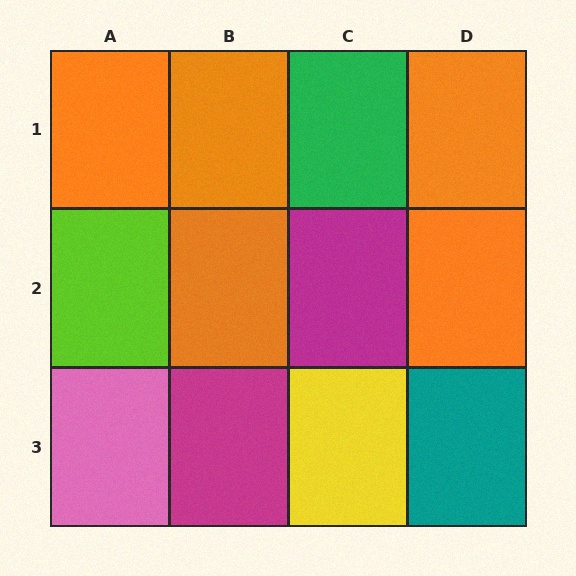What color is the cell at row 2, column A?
Lime.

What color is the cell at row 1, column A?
Orange.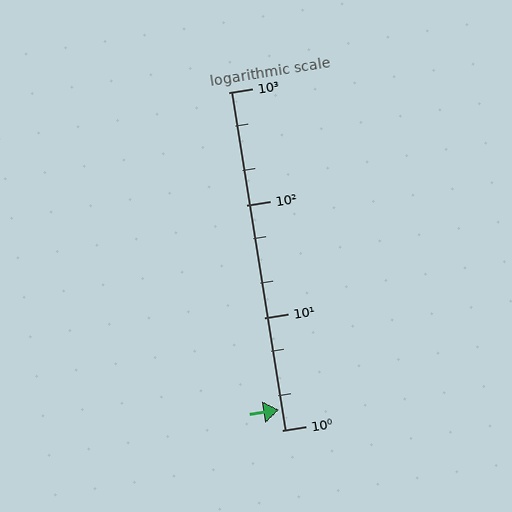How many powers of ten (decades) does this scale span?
The scale spans 3 decades, from 1 to 1000.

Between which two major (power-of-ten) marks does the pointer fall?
The pointer is between 1 and 10.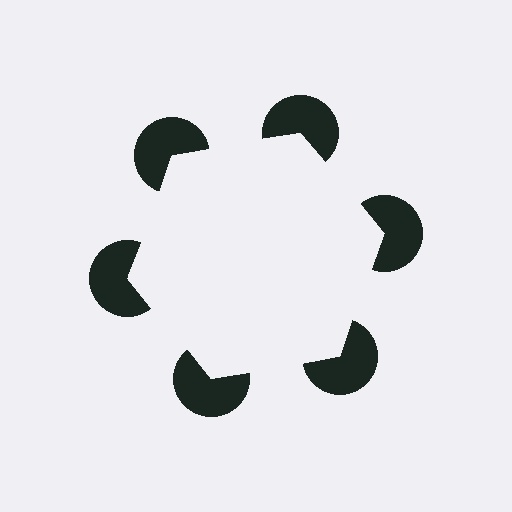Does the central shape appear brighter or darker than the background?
It typically appears slightly brighter than the background, even though no actual brightness change is drawn.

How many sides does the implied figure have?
6 sides.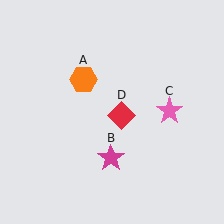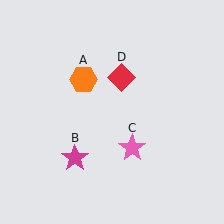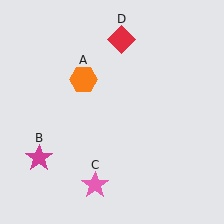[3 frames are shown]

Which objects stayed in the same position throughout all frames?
Orange hexagon (object A) remained stationary.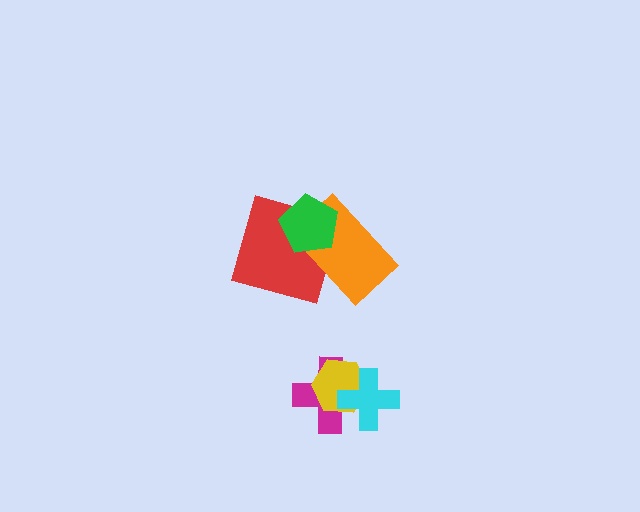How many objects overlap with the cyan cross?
2 objects overlap with the cyan cross.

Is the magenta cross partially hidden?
Yes, it is partially covered by another shape.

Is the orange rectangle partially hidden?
Yes, it is partially covered by another shape.